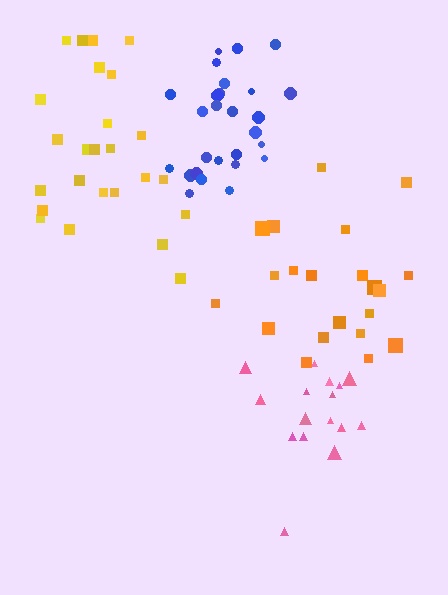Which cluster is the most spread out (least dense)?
Orange.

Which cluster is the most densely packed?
Pink.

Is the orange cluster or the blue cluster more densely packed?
Blue.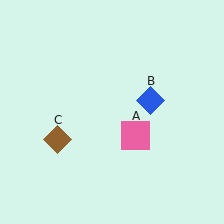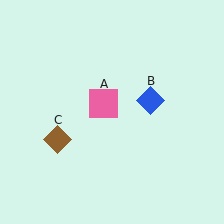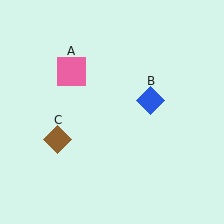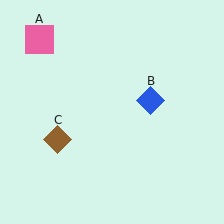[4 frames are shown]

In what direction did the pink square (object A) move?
The pink square (object A) moved up and to the left.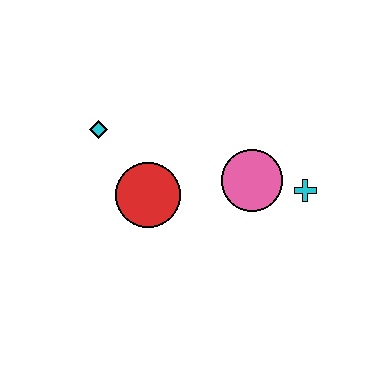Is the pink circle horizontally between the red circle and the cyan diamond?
No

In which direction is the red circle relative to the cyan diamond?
The red circle is below the cyan diamond.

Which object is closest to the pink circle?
The cyan cross is closest to the pink circle.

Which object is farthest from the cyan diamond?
The cyan cross is farthest from the cyan diamond.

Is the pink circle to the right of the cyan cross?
No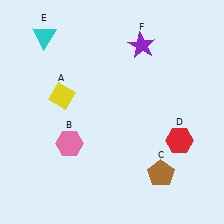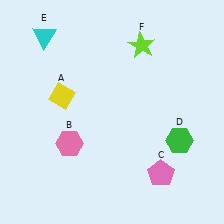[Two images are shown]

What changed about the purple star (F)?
In Image 1, F is purple. In Image 2, it changed to lime.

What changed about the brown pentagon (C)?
In Image 1, C is brown. In Image 2, it changed to pink.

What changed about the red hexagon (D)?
In Image 1, D is red. In Image 2, it changed to green.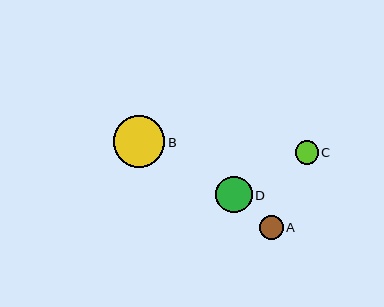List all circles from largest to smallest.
From largest to smallest: B, D, A, C.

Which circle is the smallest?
Circle C is the smallest with a size of approximately 23 pixels.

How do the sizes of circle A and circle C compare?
Circle A and circle C are approximately the same size.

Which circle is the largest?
Circle B is the largest with a size of approximately 51 pixels.